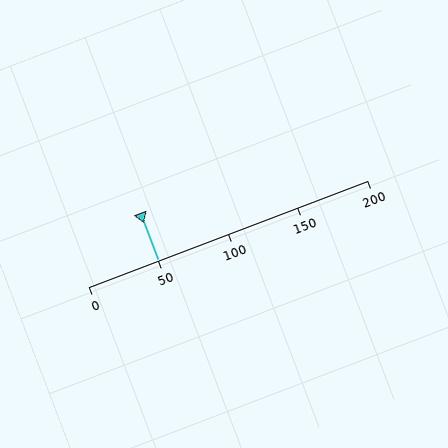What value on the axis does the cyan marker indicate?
The marker indicates approximately 50.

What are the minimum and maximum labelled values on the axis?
The axis runs from 0 to 200.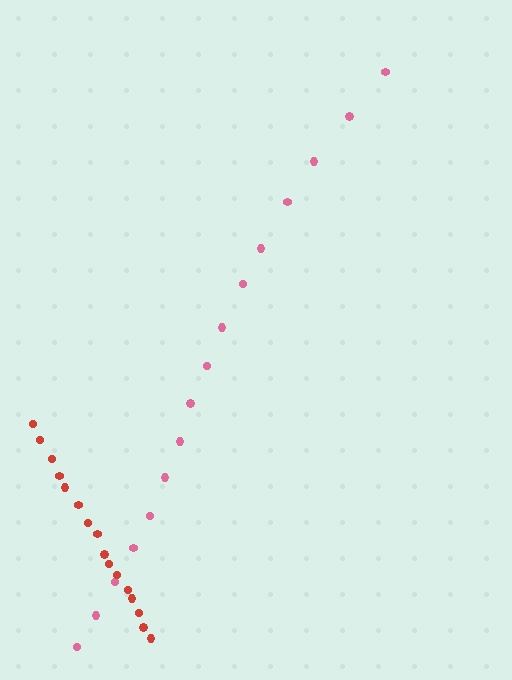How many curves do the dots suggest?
There are 2 distinct paths.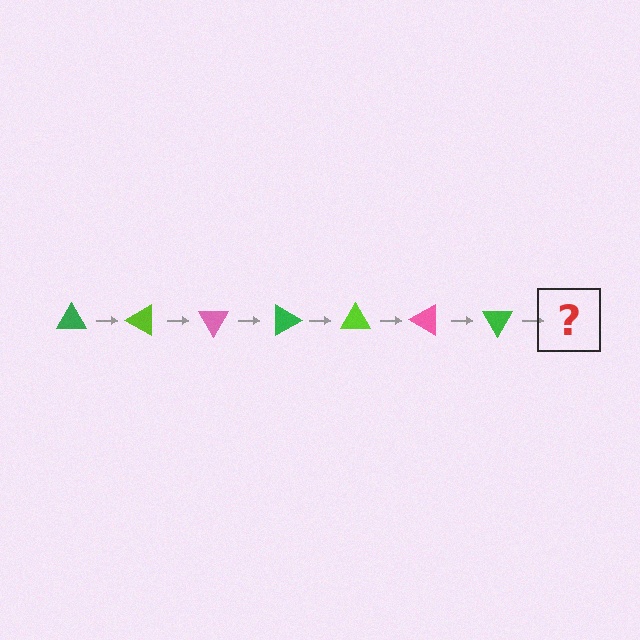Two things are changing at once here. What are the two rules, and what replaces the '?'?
The two rules are that it rotates 30 degrees each step and the color cycles through green, lime, and pink. The '?' should be a lime triangle, rotated 210 degrees from the start.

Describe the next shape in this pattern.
It should be a lime triangle, rotated 210 degrees from the start.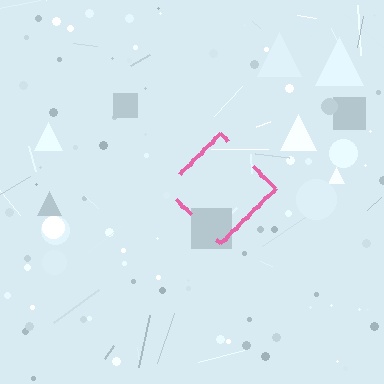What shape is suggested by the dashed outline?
The dashed outline suggests a diamond.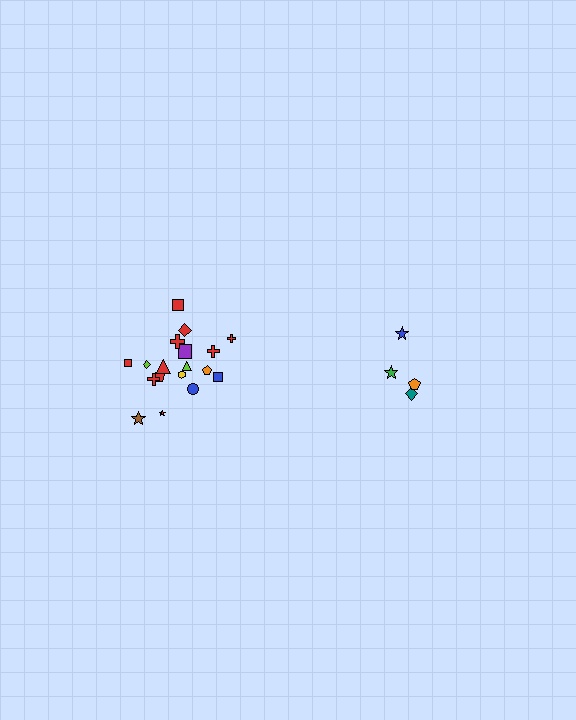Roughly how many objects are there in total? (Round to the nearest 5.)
Roughly 20 objects in total.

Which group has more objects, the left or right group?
The left group.